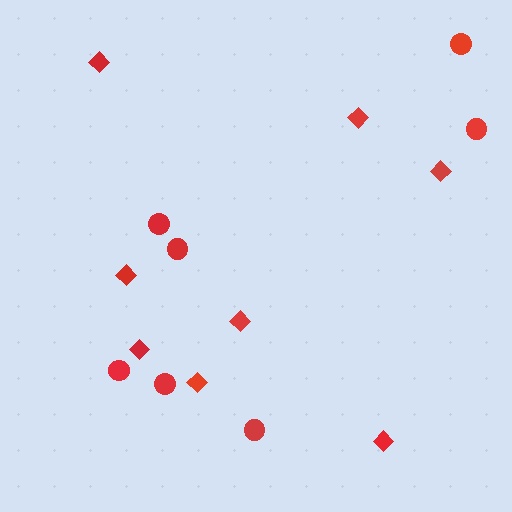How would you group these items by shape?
There are 2 groups: one group of diamonds (8) and one group of circles (7).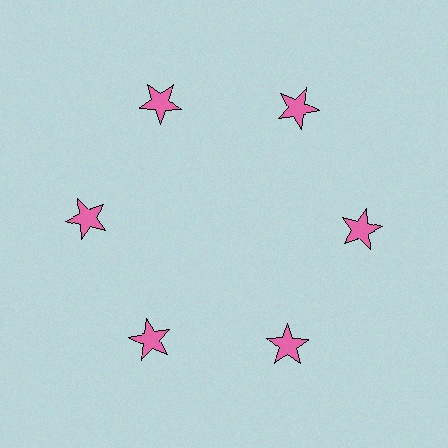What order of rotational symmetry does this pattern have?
This pattern has 6-fold rotational symmetry.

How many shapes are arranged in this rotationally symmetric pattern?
There are 6 shapes, arranged in 6 groups of 1.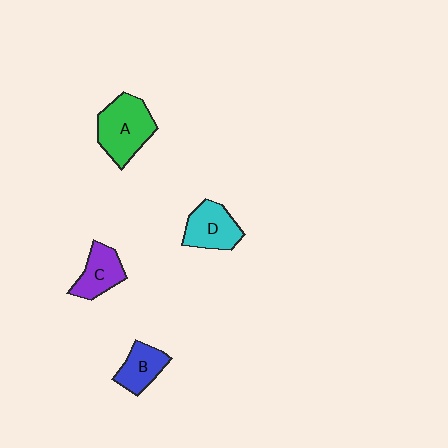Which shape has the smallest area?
Shape B (blue).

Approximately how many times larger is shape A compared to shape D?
Approximately 1.3 times.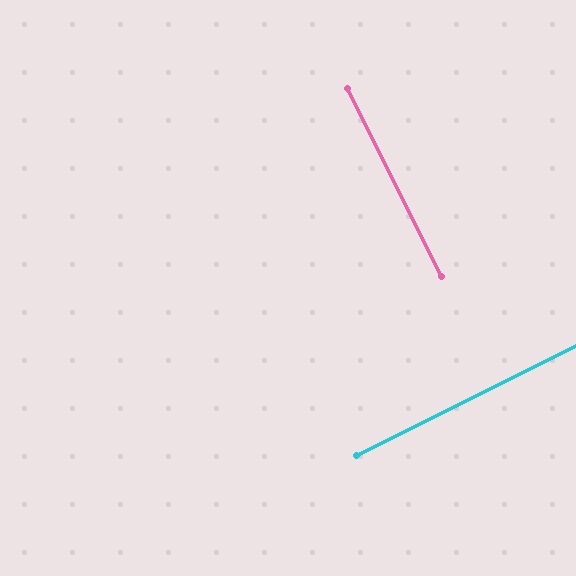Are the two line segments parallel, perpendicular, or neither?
Perpendicular — they meet at approximately 90°.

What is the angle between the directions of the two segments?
Approximately 90 degrees.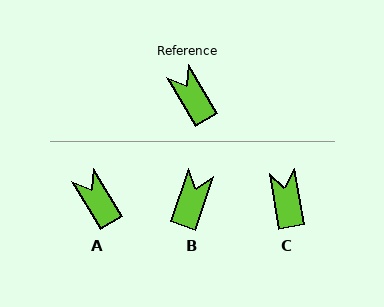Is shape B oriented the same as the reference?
No, it is off by about 49 degrees.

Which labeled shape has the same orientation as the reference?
A.